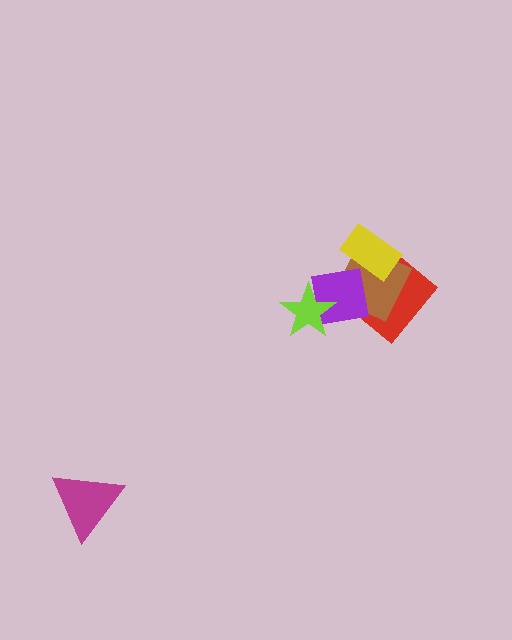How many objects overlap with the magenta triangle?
0 objects overlap with the magenta triangle.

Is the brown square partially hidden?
Yes, it is partially covered by another shape.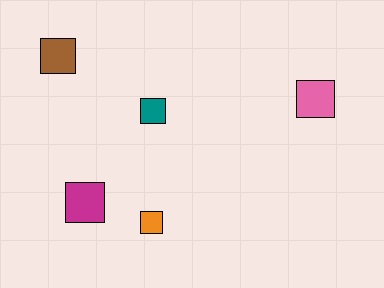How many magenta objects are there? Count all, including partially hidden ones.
There is 1 magenta object.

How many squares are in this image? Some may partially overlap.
There are 5 squares.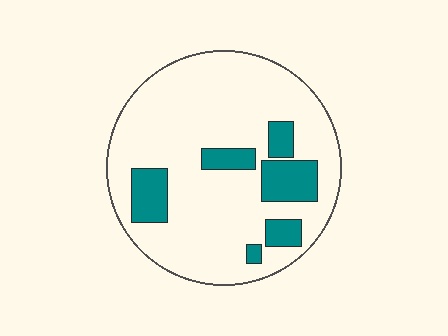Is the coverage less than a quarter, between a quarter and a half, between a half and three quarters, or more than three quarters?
Less than a quarter.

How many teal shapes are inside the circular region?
6.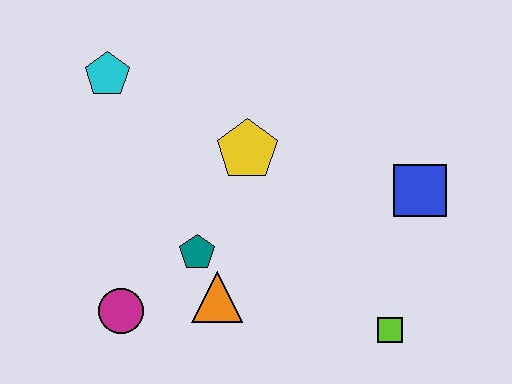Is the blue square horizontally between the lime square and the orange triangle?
No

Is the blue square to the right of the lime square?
Yes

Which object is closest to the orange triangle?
The teal pentagon is closest to the orange triangle.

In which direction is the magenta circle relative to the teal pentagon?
The magenta circle is to the left of the teal pentagon.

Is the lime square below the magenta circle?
Yes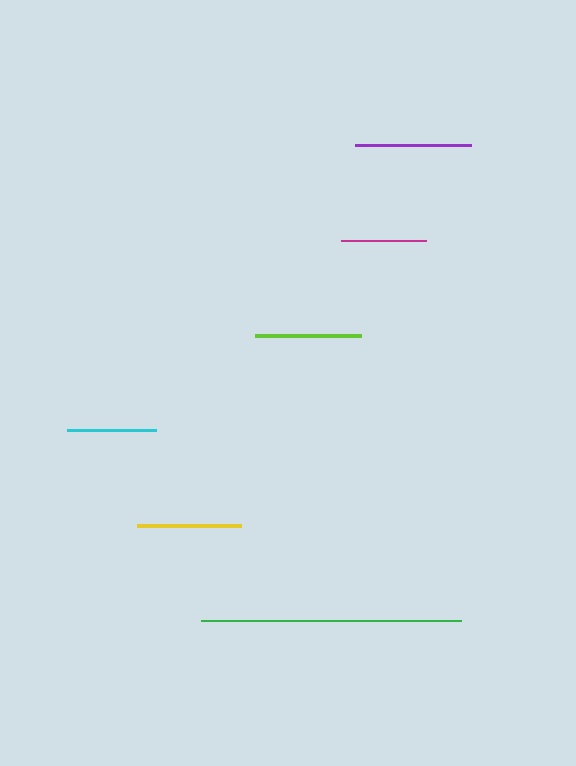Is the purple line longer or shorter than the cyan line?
The purple line is longer than the cyan line.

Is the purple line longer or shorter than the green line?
The green line is longer than the purple line.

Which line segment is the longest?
The green line is the longest at approximately 260 pixels.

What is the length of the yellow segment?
The yellow segment is approximately 103 pixels long.